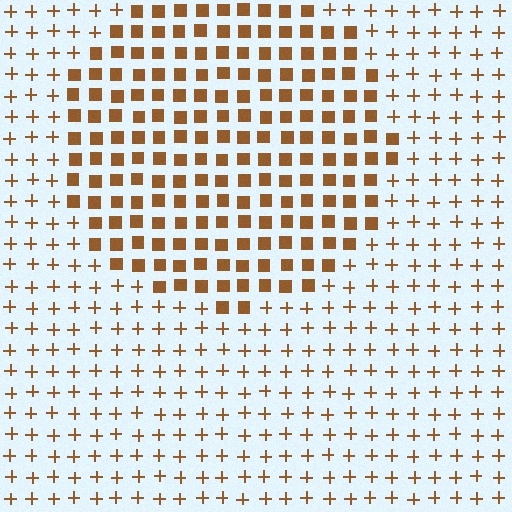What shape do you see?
I see a circle.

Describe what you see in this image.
The image is filled with small brown elements arranged in a uniform grid. A circle-shaped region contains squares, while the surrounding area contains plus signs. The boundary is defined purely by the change in element shape.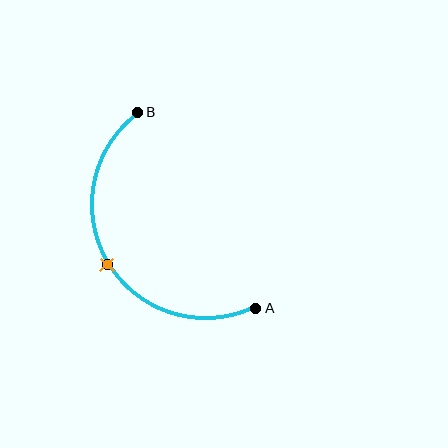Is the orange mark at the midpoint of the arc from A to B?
Yes. The orange mark lies on the arc at equal arc-length from both A and B — it is the arc midpoint.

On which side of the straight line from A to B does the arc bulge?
The arc bulges to the left of the straight line connecting A and B.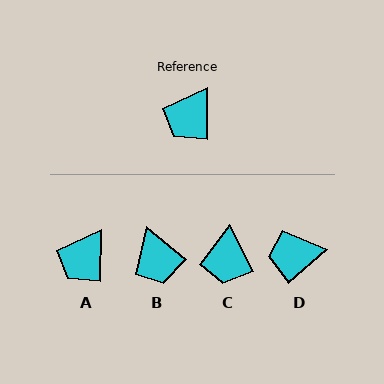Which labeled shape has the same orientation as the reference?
A.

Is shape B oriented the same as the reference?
No, it is off by about 51 degrees.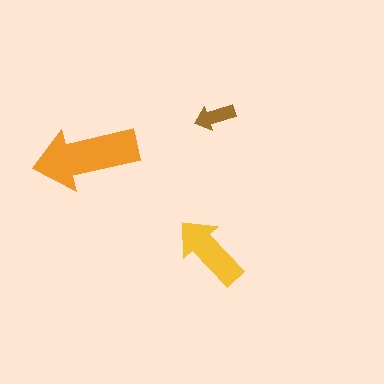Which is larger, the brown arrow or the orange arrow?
The orange one.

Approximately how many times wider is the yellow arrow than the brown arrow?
About 2 times wider.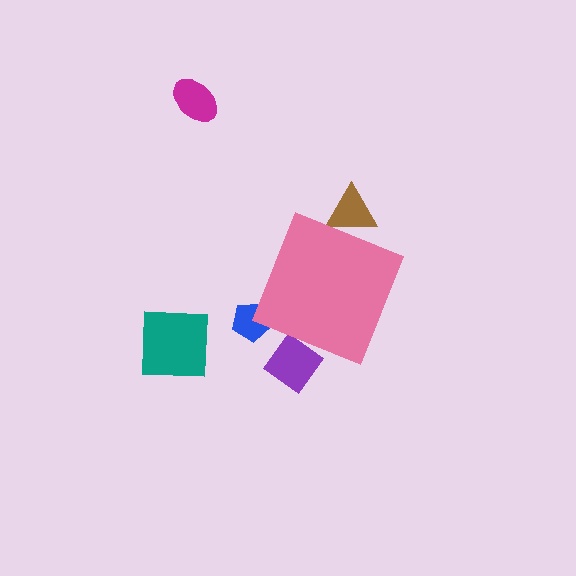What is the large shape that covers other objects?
A pink diamond.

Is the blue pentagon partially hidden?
Yes, the blue pentagon is partially hidden behind the pink diamond.